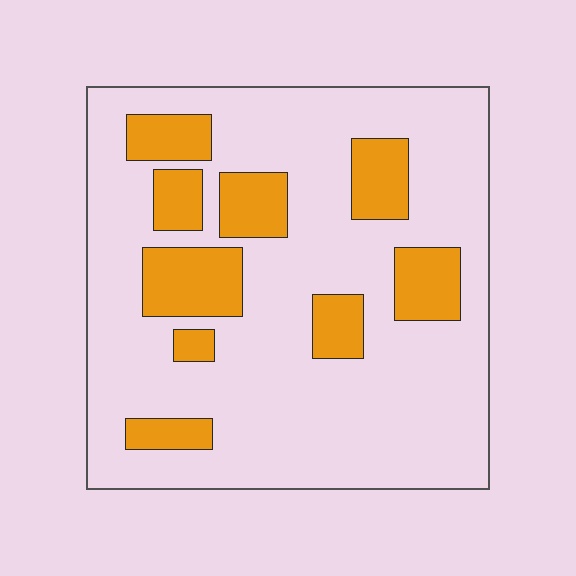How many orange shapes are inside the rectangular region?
9.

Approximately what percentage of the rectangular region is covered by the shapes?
Approximately 20%.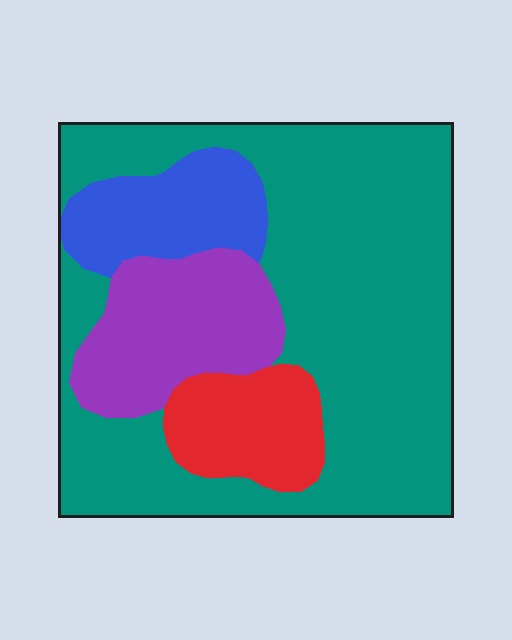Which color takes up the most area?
Teal, at roughly 60%.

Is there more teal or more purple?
Teal.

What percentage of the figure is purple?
Purple takes up less than a quarter of the figure.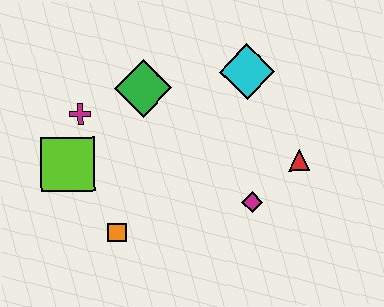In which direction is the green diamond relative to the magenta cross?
The green diamond is to the right of the magenta cross.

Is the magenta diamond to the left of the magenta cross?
No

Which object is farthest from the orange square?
The cyan diamond is farthest from the orange square.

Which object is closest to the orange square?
The lime square is closest to the orange square.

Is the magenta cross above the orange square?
Yes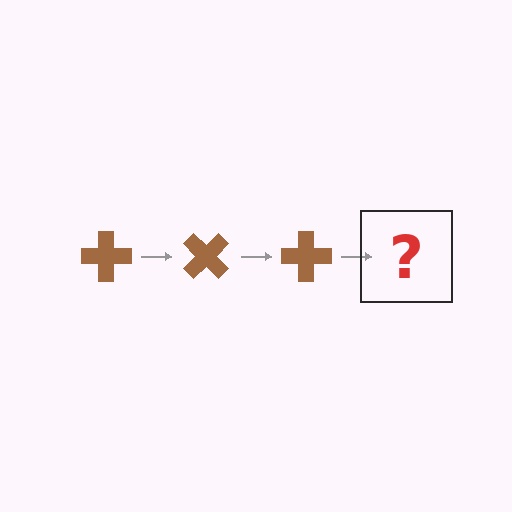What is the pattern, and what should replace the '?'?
The pattern is that the cross rotates 45 degrees each step. The '?' should be a brown cross rotated 135 degrees.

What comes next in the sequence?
The next element should be a brown cross rotated 135 degrees.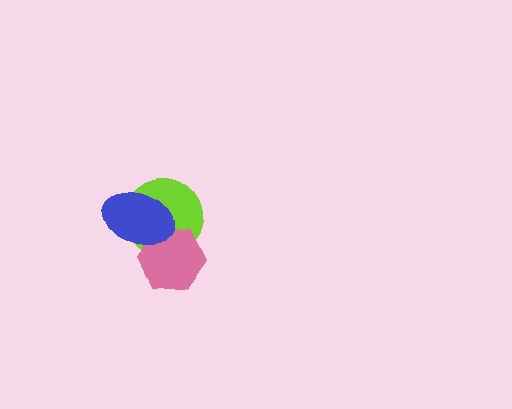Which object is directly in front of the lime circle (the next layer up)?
The pink hexagon is directly in front of the lime circle.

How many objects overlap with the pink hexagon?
2 objects overlap with the pink hexagon.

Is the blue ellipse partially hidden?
No, no other shape covers it.